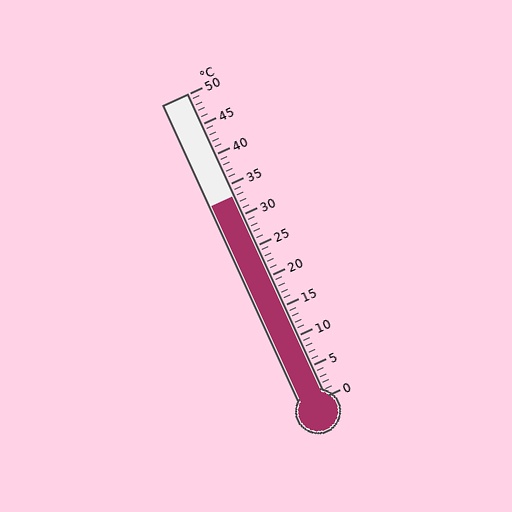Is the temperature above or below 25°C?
The temperature is above 25°C.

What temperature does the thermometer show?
The thermometer shows approximately 33°C.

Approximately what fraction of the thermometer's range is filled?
The thermometer is filled to approximately 65% of its range.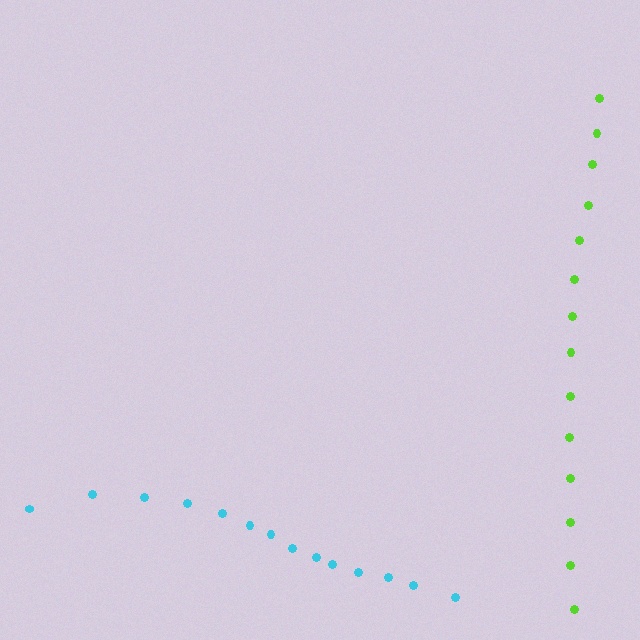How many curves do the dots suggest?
There are 2 distinct paths.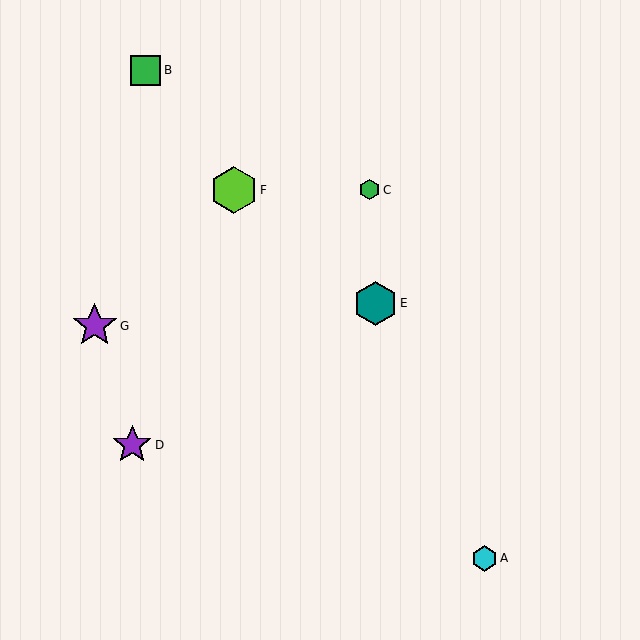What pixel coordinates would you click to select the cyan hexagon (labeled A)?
Click at (484, 558) to select the cyan hexagon A.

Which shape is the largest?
The lime hexagon (labeled F) is the largest.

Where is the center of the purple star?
The center of the purple star is at (132, 445).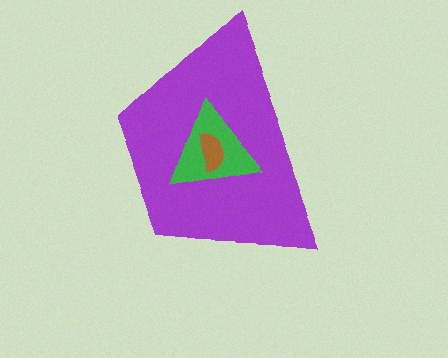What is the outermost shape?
The purple trapezoid.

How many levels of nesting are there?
3.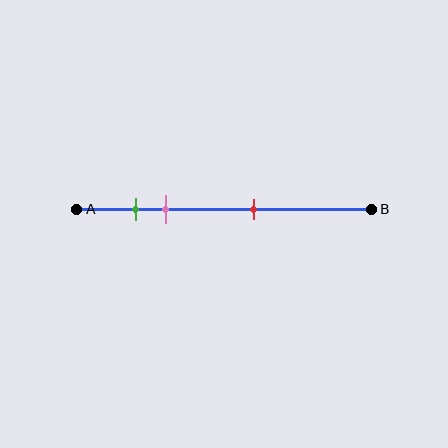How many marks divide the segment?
There are 3 marks dividing the segment.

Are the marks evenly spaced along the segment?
No, the marks are not evenly spaced.